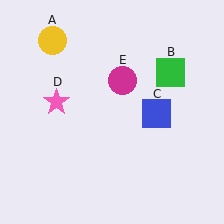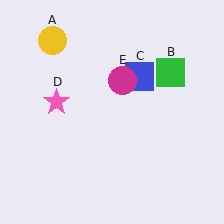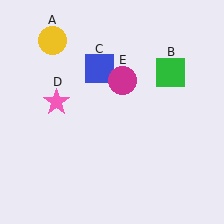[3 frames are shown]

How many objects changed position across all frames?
1 object changed position: blue square (object C).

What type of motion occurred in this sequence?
The blue square (object C) rotated counterclockwise around the center of the scene.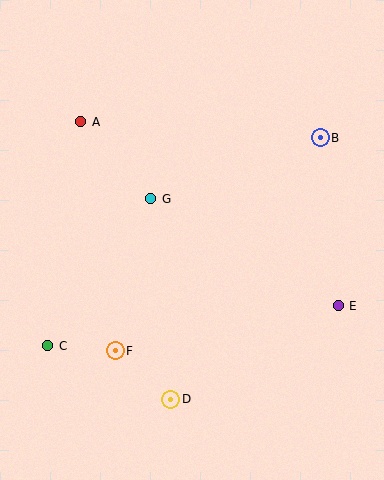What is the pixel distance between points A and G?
The distance between A and G is 104 pixels.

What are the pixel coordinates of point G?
Point G is at (151, 199).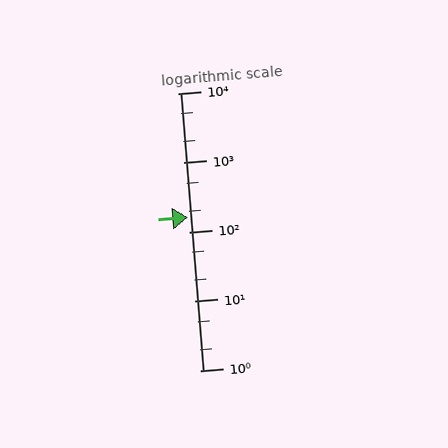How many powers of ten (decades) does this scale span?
The scale spans 4 decades, from 1 to 10000.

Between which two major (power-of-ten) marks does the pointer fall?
The pointer is between 100 and 1000.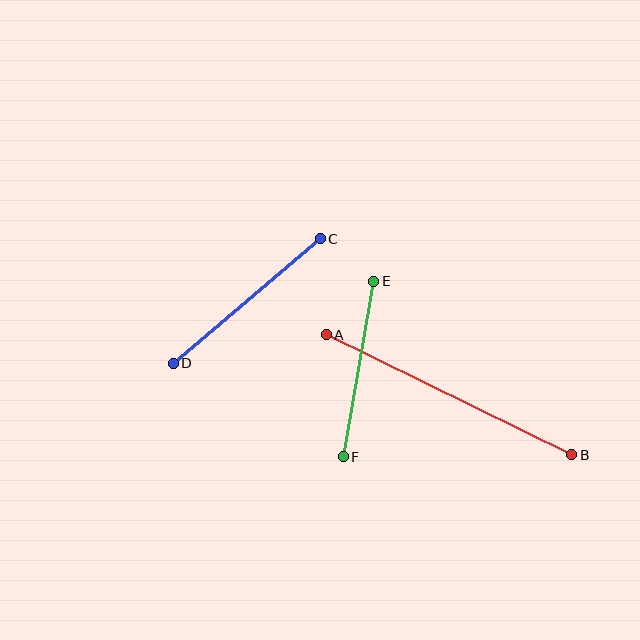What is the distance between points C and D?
The distance is approximately 192 pixels.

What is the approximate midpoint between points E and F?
The midpoint is at approximately (359, 369) pixels.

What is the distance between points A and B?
The distance is approximately 273 pixels.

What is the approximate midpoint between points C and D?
The midpoint is at approximately (247, 301) pixels.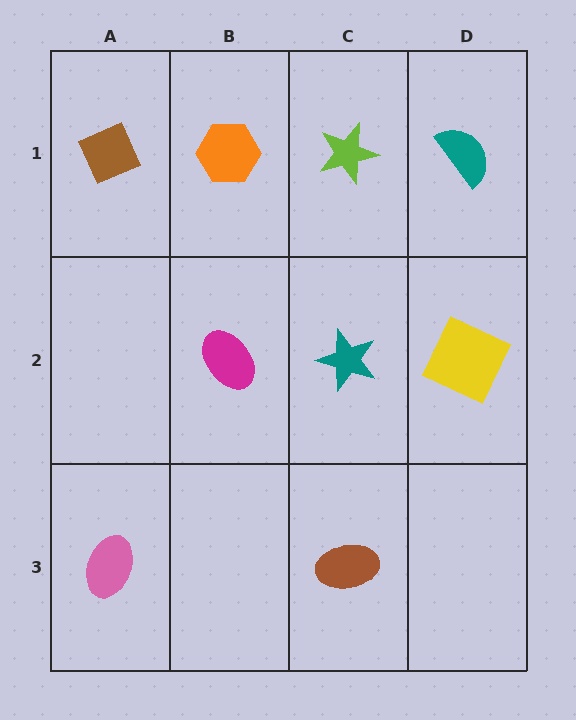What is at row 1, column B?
An orange hexagon.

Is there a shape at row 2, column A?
No, that cell is empty.